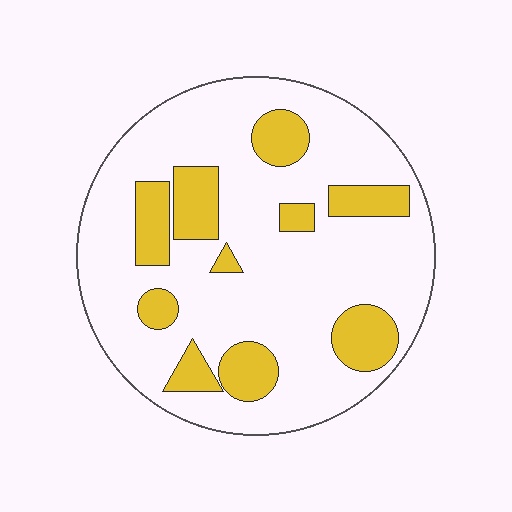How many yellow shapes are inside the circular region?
10.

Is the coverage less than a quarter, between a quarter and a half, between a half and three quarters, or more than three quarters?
Less than a quarter.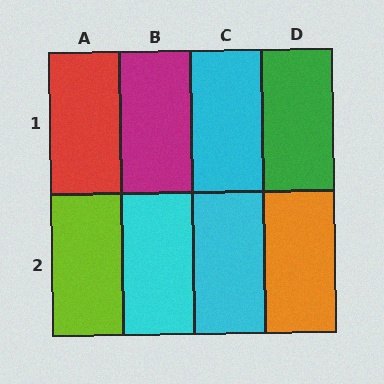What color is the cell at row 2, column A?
Lime.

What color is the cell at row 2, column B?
Cyan.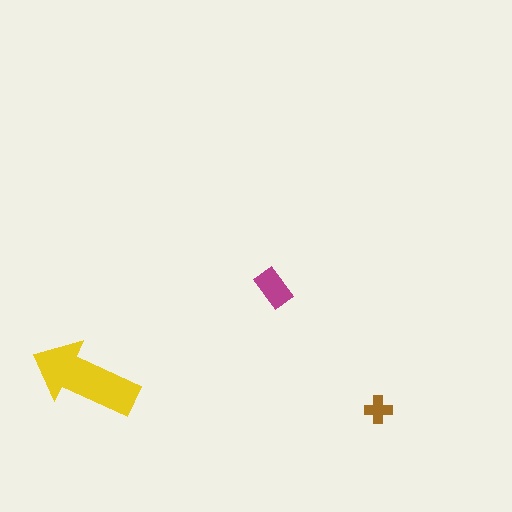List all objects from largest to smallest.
The yellow arrow, the magenta rectangle, the brown cross.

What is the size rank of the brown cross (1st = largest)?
3rd.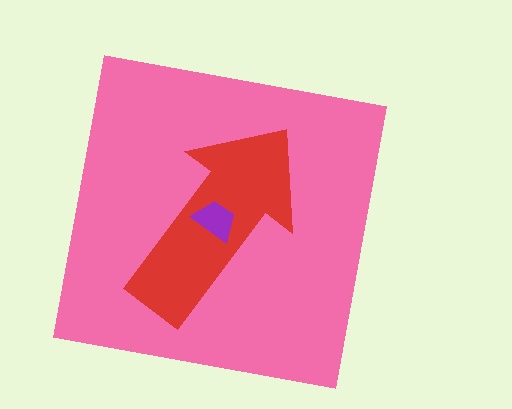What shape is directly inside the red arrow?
The purple trapezoid.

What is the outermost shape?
The pink square.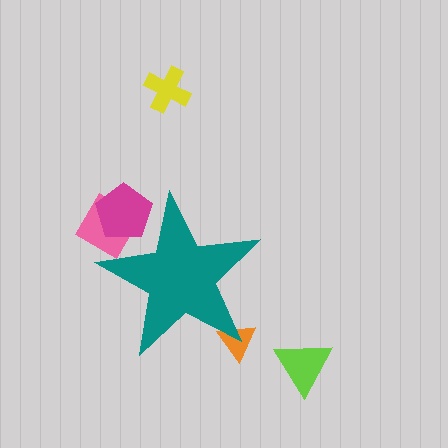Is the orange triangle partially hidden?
Yes, the orange triangle is partially hidden behind the teal star.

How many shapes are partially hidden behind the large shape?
3 shapes are partially hidden.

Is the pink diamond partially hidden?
Yes, the pink diamond is partially hidden behind the teal star.